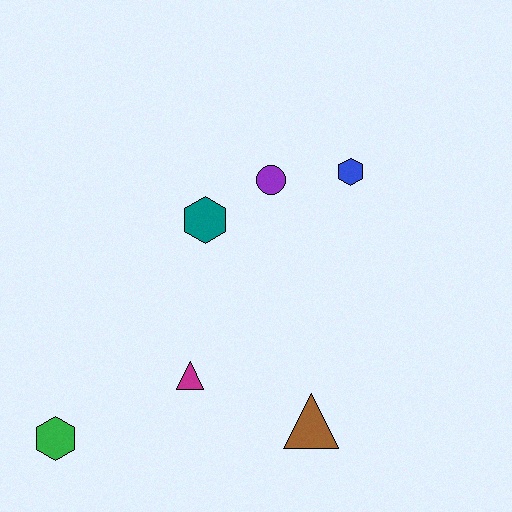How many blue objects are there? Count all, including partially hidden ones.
There is 1 blue object.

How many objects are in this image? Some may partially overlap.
There are 6 objects.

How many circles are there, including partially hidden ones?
There is 1 circle.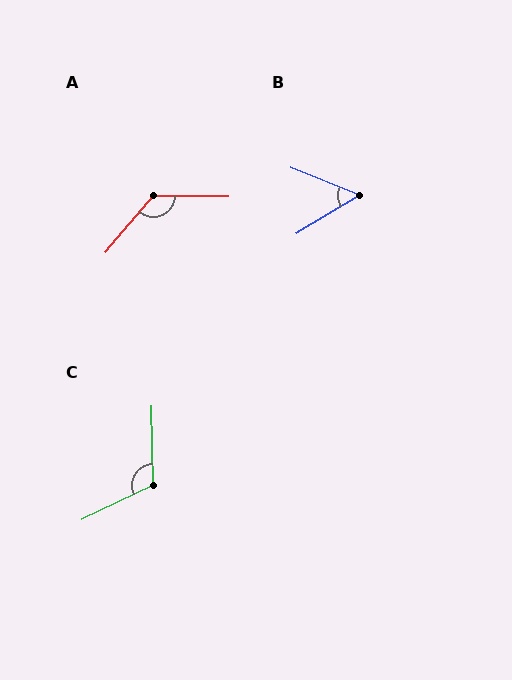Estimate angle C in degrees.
Approximately 115 degrees.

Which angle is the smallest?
B, at approximately 53 degrees.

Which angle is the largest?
A, at approximately 130 degrees.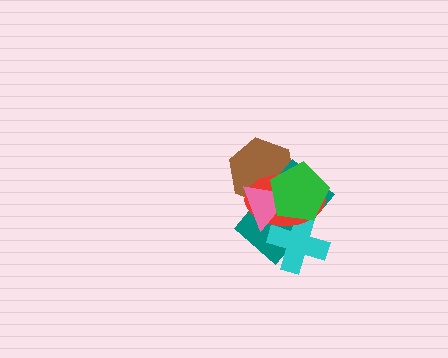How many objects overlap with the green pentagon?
5 objects overlap with the green pentagon.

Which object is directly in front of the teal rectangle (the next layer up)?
The cyan cross is directly in front of the teal rectangle.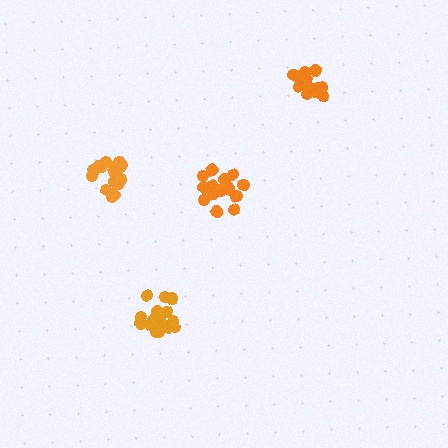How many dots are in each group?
Group 1: 17 dots, Group 2: 17 dots, Group 3: 13 dots, Group 4: 17 dots (64 total).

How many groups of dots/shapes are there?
There are 4 groups.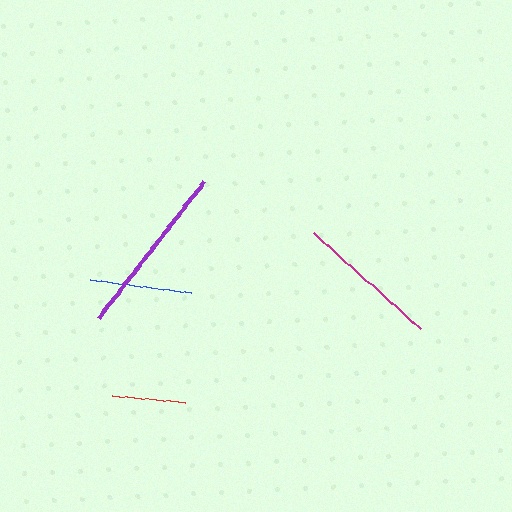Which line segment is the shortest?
The red line is the shortest at approximately 74 pixels.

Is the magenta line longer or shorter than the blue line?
The magenta line is longer than the blue line.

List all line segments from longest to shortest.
From longest to shortest: purple, magenta, blue, red.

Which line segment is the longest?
The purple line is the longest at approximately 172 pixels.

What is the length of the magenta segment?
The magenta segment is approximately 144 pixels long.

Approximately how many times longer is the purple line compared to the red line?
The purple line is approximately 2.3 times the length of the red line.